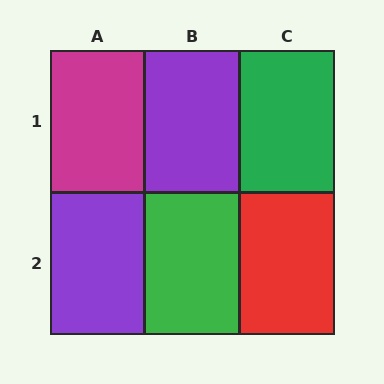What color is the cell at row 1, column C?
Green.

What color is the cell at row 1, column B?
Purple.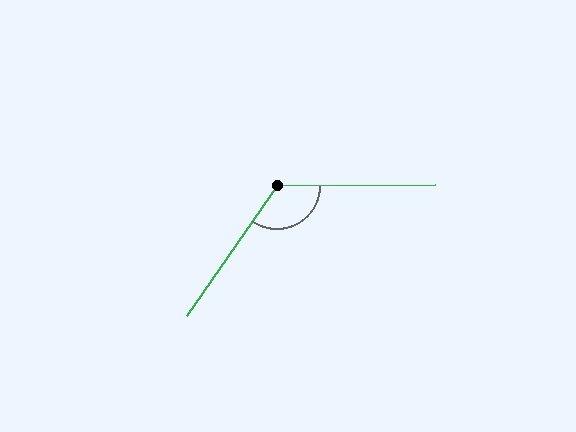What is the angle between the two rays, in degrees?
Approximately 125 degrees.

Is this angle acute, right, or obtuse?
It is obtuse.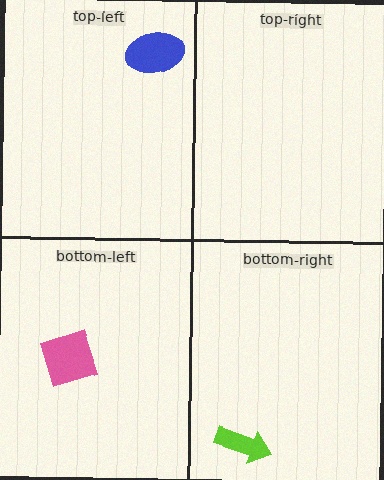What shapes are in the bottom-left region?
The pink square.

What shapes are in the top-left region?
The blue ellipse.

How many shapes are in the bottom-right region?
1.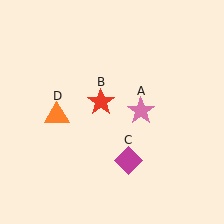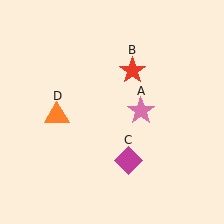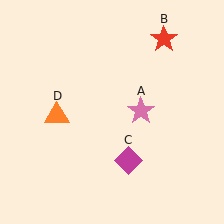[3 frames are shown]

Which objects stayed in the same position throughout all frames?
Pink star (object A) and magenta diamond (object C) and orange triangle (object D) remained stationary.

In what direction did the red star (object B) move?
The red star (object B) moved up and to the right.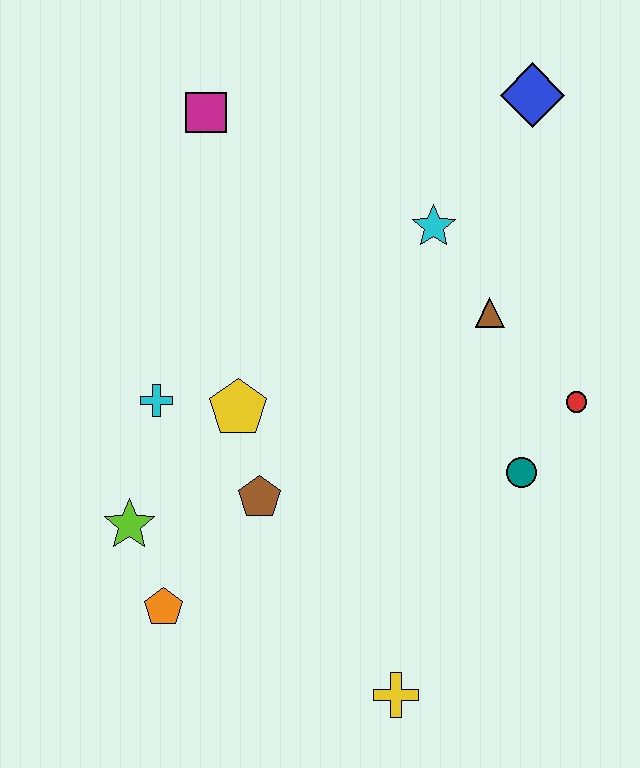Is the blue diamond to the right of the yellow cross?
Yes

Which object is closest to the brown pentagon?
The yellow pentagon is closest to the brown pentagon.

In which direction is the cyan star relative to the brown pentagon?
The cyan star is above the brown pentagon.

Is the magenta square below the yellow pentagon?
No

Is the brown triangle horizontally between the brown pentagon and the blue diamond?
Yes